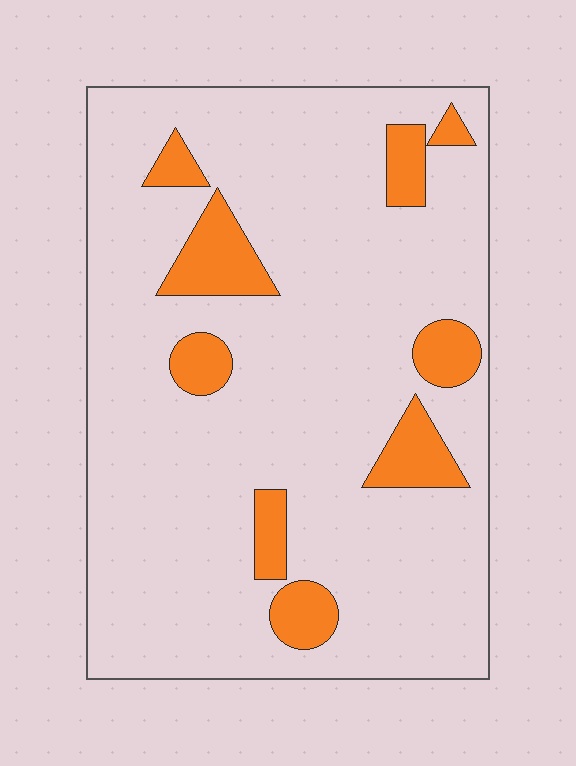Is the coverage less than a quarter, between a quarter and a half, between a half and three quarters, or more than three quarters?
Less than a quarter.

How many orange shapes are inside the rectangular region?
9.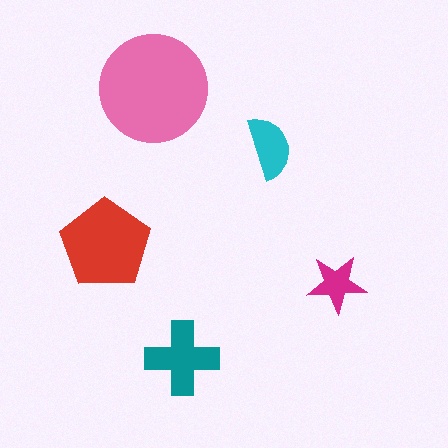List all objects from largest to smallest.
The pink circle, the red pentagon, the teal cross, the cyan semicircle, the magenta star.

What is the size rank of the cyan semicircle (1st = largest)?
4th.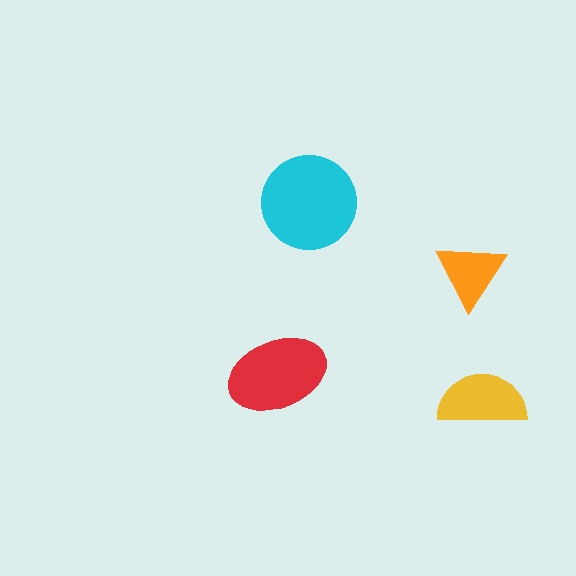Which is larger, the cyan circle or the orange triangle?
The cyan circle.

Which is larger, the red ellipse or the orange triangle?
The red ellipse.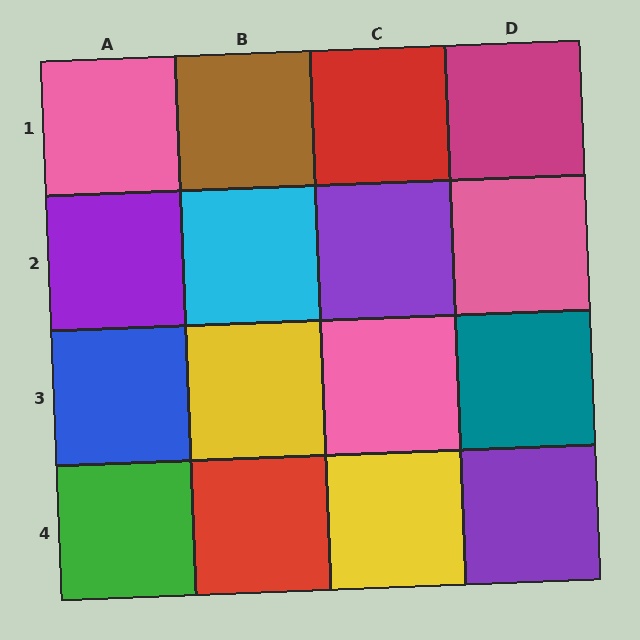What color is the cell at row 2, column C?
Purple.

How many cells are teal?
1 cell is teal.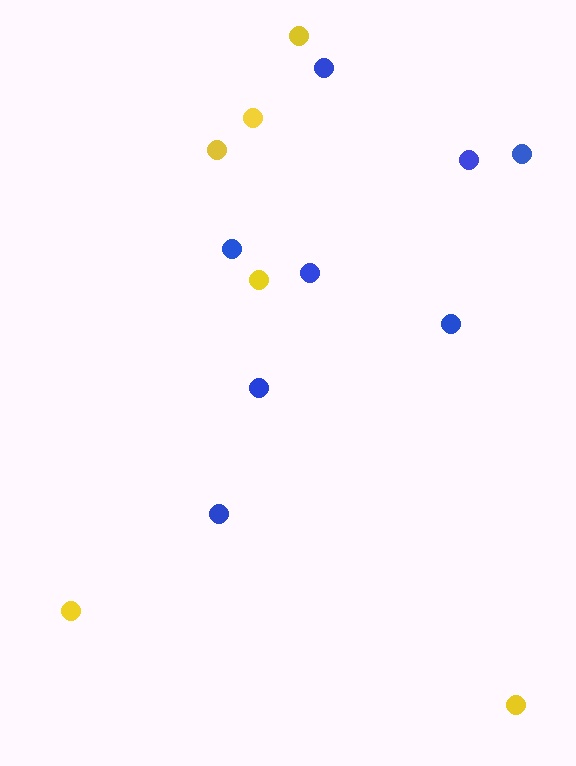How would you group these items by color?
There are 2 groups: one group of yellow circles (6) and one group of blue circles (8).